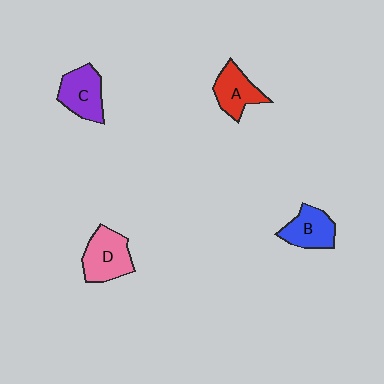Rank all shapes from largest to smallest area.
From largest to smallest: D (pink), C (purple), B (blue), A (red).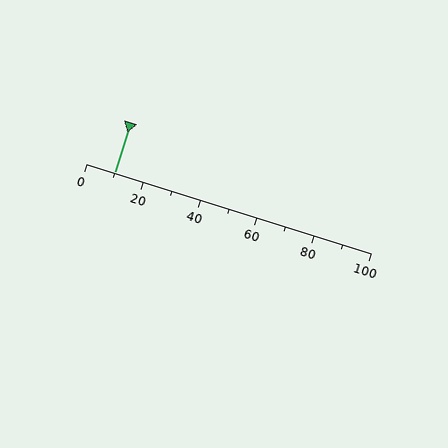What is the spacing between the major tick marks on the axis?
The major ticks are spaced 20 apart.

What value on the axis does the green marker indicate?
The marker indicates approximately 10.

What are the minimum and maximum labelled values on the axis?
The axis runs from 0 to 100.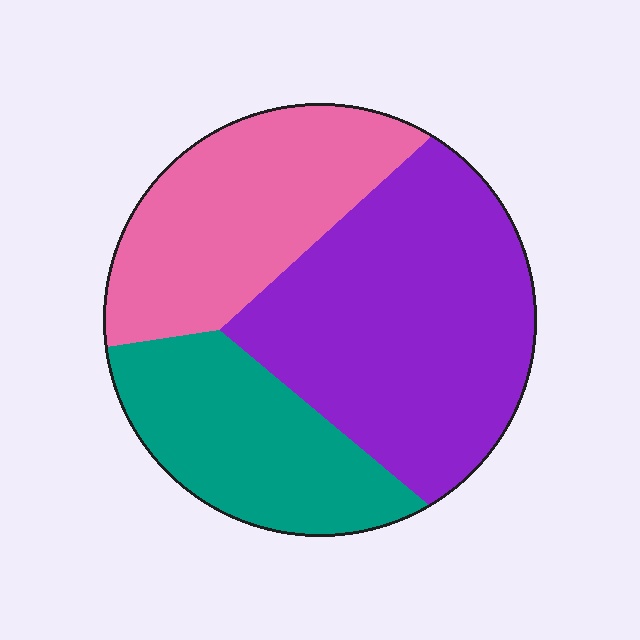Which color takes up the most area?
Purple, at roughly 45%.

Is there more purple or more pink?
Purple.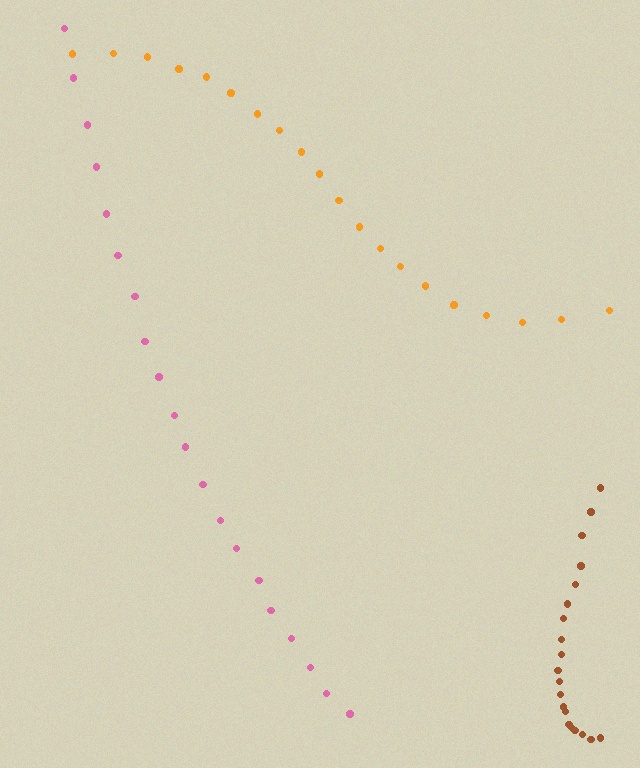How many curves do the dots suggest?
There are 3 distinct paths.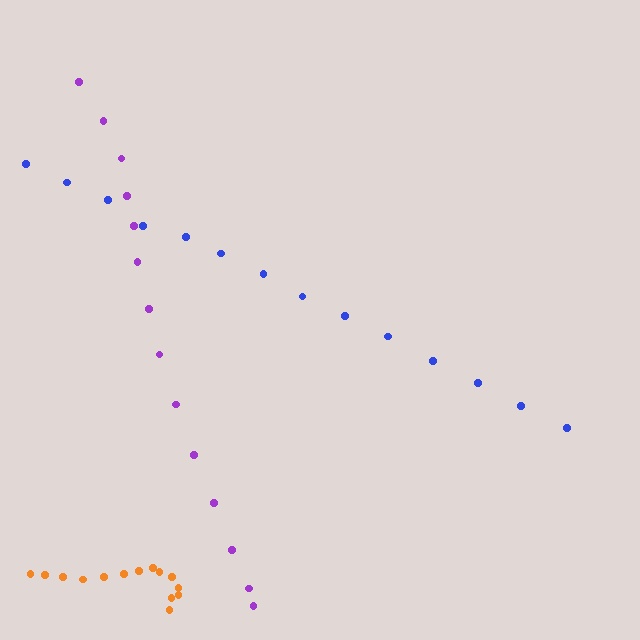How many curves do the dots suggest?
There are 3 distinct paths.